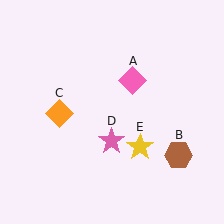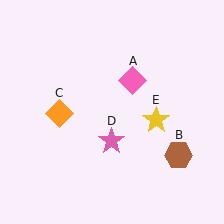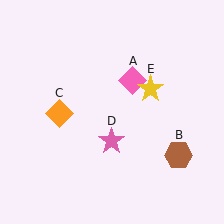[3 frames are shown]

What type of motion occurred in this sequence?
The yellow star (object E) rotated counterclockwise around the center of the scene.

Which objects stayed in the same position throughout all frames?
Pink diamond (object A) and brown hexagon (object B) and orange diamond (object C) and pink star (object D) remained stationary.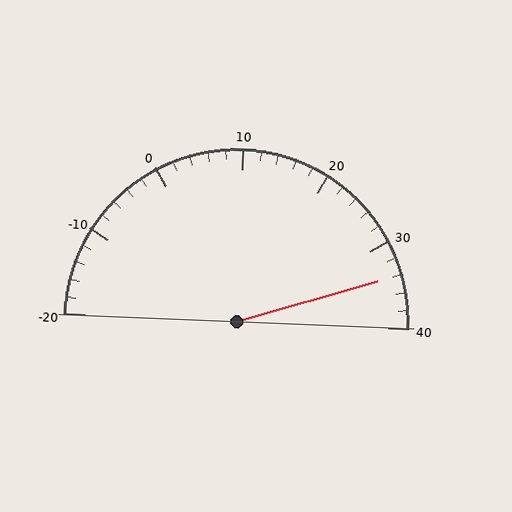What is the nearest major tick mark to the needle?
The nearest major tick mark is 30.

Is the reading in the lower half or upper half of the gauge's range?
The reading is in the upper half of the range (-20 to 40).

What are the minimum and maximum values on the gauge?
The gauge ranges from -20 to 40.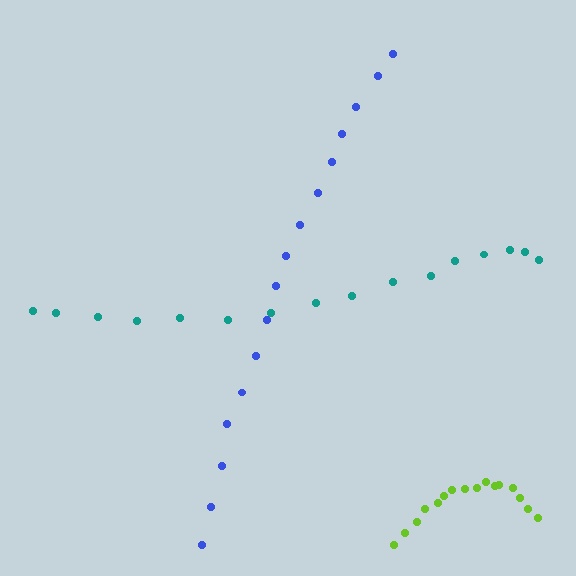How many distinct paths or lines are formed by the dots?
There are 3 distinct paths.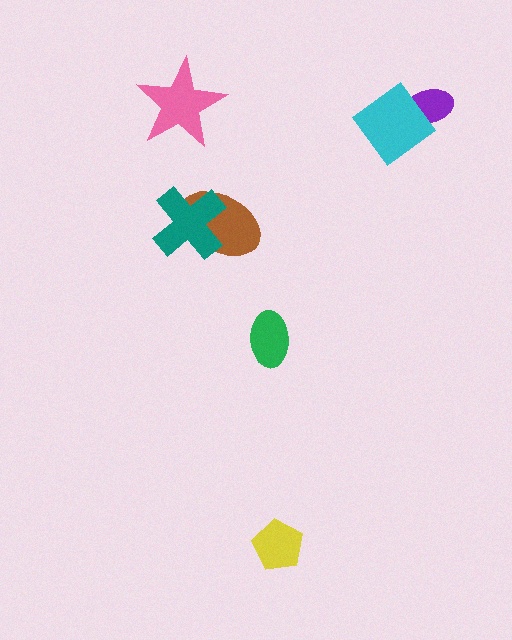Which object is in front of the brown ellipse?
The teal cross is in front of the brown ellipse.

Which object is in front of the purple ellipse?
The cyan diamond is in front of the purple ellipse.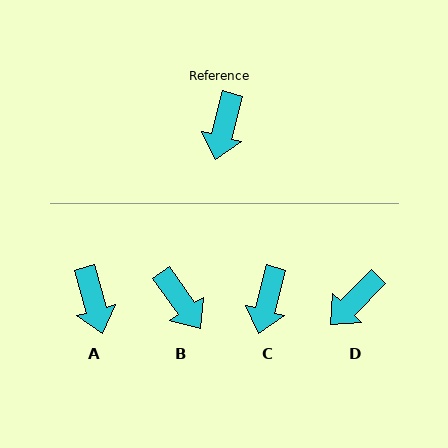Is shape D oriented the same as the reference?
No, it is off by about 30 degrees.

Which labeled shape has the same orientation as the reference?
C.